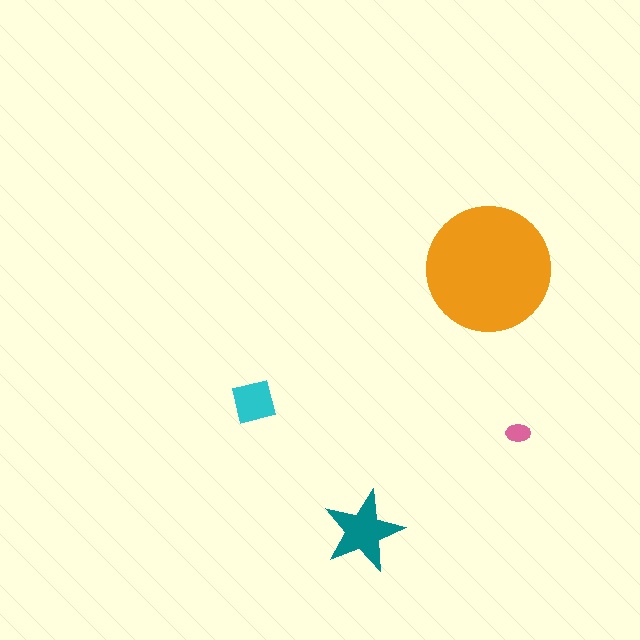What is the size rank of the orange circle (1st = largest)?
1st.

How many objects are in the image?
There are 4 objects in the image.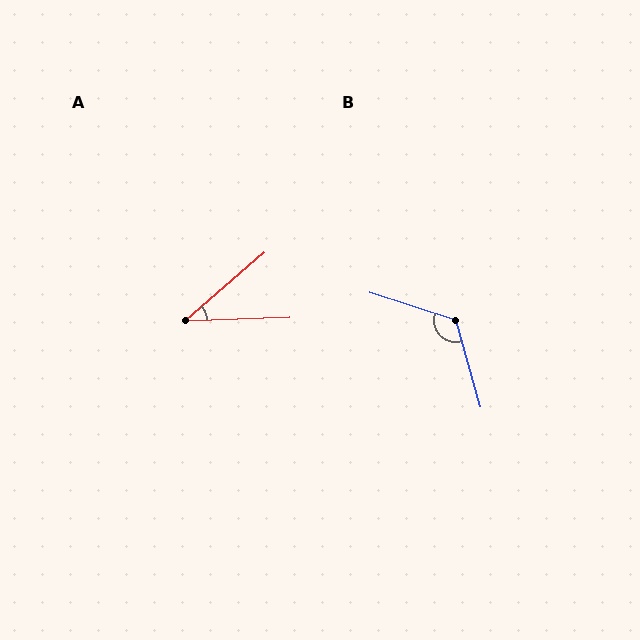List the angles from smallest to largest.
A (39°), B (124°).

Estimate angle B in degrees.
Approximately 124 degrees.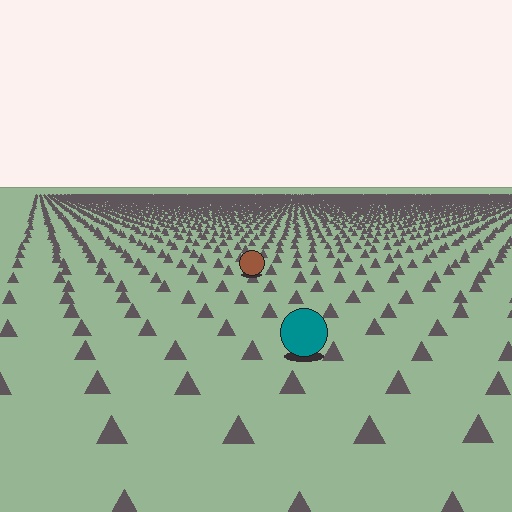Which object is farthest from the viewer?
The brown circle is farthest from the viewer. It appears smaller and the ground texture around it is denser.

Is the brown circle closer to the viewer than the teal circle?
No. The teal circle is closer — you can tell from the texture gradient: the ground texture is coarser near it.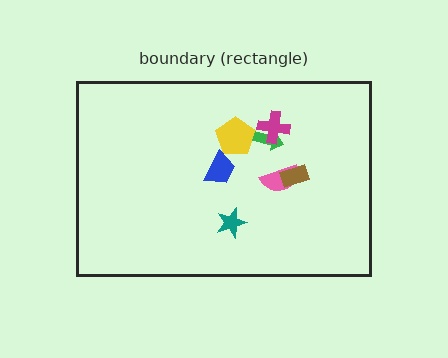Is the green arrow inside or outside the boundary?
Inside.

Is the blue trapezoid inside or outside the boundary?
Inside.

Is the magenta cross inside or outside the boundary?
Inside.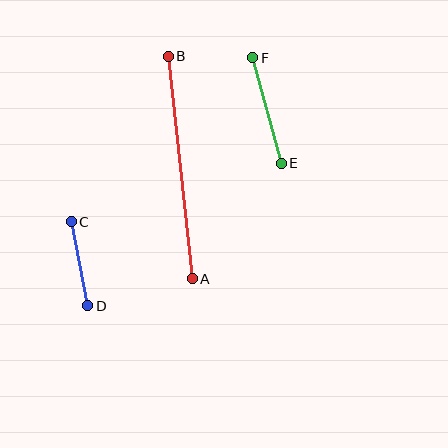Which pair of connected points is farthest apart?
Points A and B are farthest apart.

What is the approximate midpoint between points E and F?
The midpoint is at approximately (267, 111) pixels.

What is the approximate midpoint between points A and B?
The midpoint is at approximately (180, 168) pixels.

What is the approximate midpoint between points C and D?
The midpoint is at approximately (80, 264) pixels.